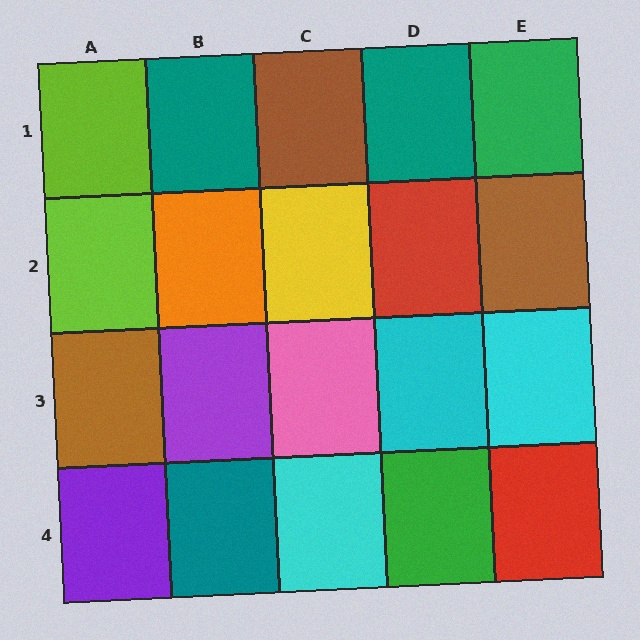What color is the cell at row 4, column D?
Green.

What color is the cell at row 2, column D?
Red.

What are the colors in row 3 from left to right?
Brown, purple, pink, cyan, cyan.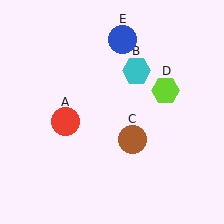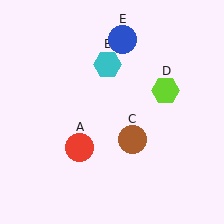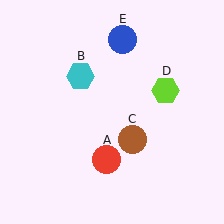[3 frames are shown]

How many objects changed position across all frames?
2 objects changed position: red circle (object A), cyan hexagon (object B).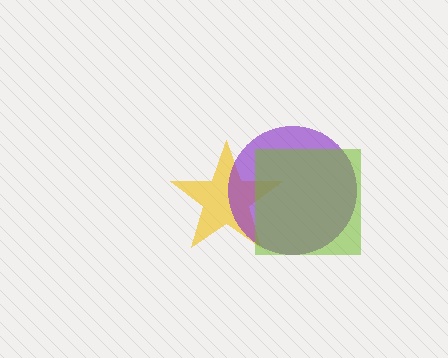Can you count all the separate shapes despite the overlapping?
Yes, there are 3 separate shapes.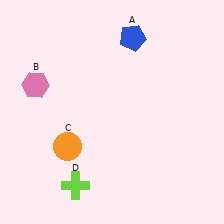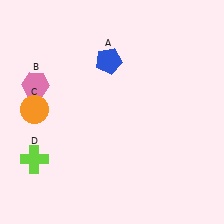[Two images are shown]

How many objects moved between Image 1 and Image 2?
3 objects moved between the two images.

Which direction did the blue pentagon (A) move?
The blue pentagon (A) moved left.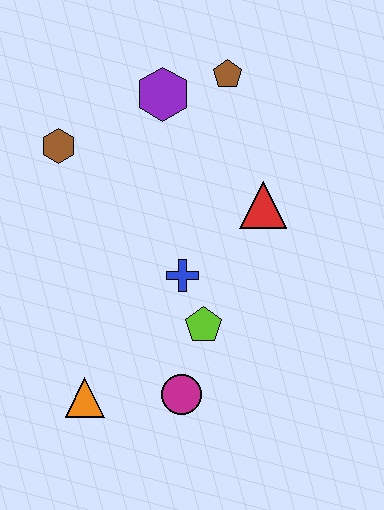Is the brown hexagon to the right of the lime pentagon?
No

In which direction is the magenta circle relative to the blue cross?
The magenta circle is below the blue cross.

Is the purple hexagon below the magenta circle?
No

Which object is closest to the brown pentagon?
The purple hexagon is closest to the brown pentagon.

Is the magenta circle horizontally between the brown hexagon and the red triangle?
Yes